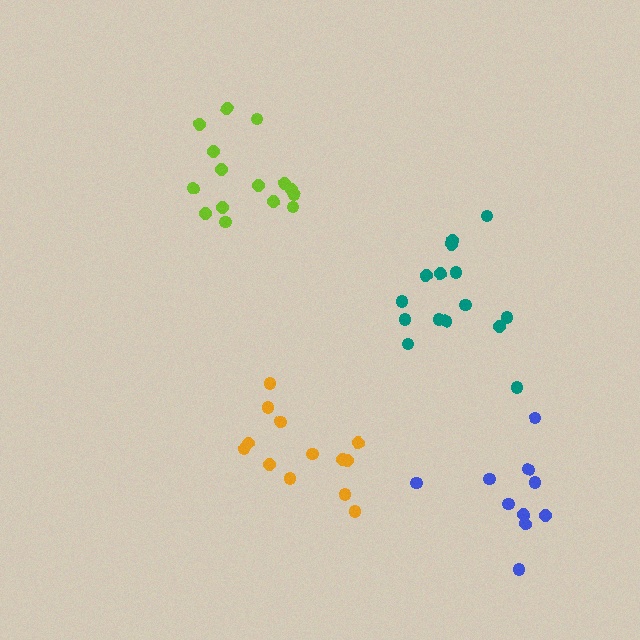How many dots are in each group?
Group 1: 10 dots, Group 2: 15 dots, Group 3: 13 dots, Group 4: 15 dots (53 total).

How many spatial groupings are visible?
There are 4 spatial groupings.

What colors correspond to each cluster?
The clusters are colored: blue, lime, orange, teal.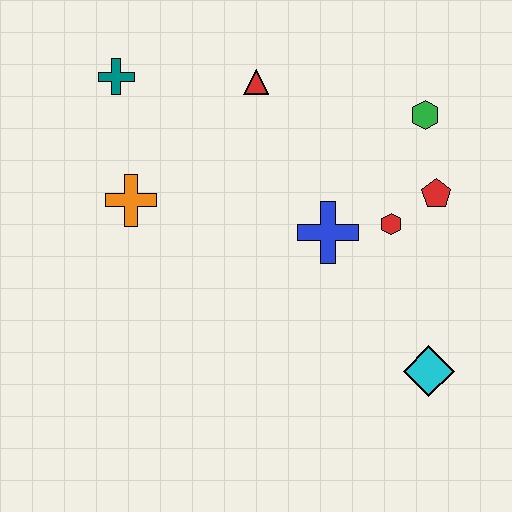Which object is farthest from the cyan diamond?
The teal cross is farthest from the cyan diamond.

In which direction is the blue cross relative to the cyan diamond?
The blue cross is above the cyan diamond.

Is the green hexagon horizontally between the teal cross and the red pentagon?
Yes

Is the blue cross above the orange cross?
No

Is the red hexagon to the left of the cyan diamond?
Yes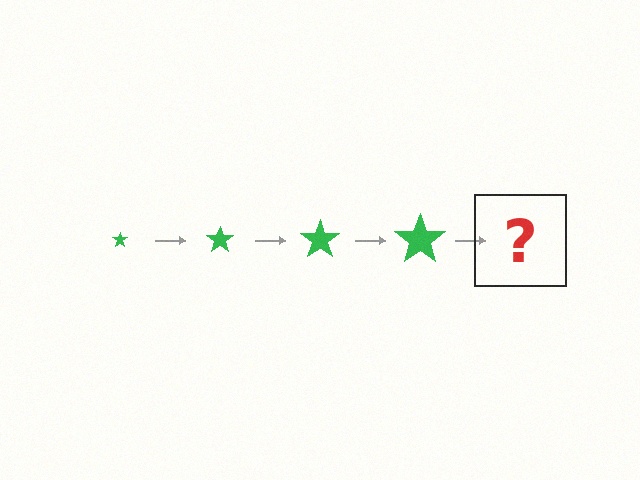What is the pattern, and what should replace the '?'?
The pattern is that the star gets progressively larger each step. The '?' should be a green star, larger than the previous one.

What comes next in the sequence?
The next element should be a green star, larger than the previous one.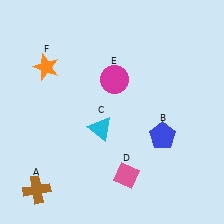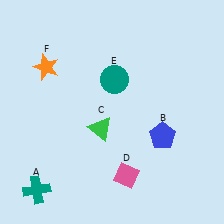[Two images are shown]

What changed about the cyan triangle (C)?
In Image 1, C is cyan. In Image 2, it changed to green.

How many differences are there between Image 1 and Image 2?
There are 3 differences between the two images.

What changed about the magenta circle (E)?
In Image 1, E is magenta. In Image 2, it changed to teal.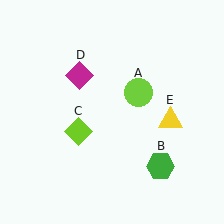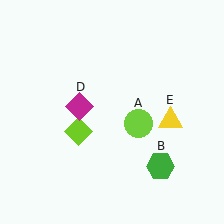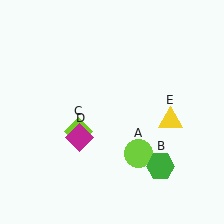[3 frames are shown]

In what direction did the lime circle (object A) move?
The lime circle (object A) moved down.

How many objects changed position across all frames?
2 objects changed position: lime circle (object A), magenta diamond (object D).